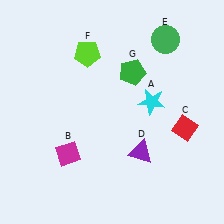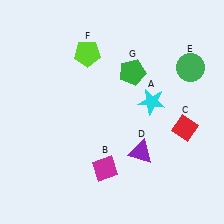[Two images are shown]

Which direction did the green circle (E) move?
The green circle (E) moved down.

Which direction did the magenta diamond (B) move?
The magenta diamond (B) moved right.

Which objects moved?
The objects that moved are: the magenta diamond (B), the green circle (E).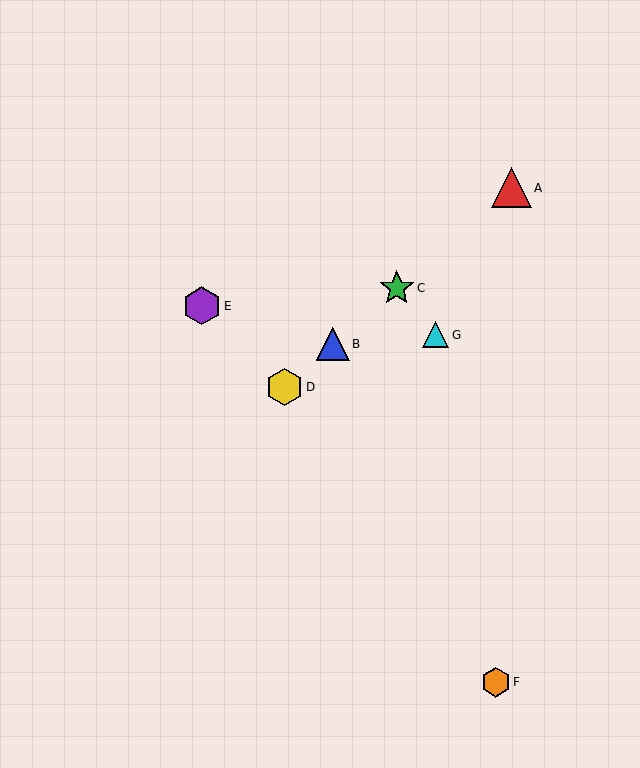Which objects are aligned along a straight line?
Objects A, B, C, D are aligned along a straight line.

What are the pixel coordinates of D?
Object D is at (284, 387).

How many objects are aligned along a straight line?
4 objects (A, B, C, D) are aligned along a straight line.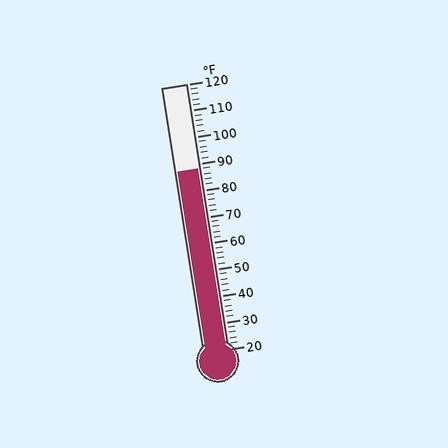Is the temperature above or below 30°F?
The temperature is above 30°F.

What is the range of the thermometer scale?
The thermometer scale ranges from 20°F to 120°F.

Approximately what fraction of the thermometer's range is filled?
The thermometer is filled to approximately 70% of its range.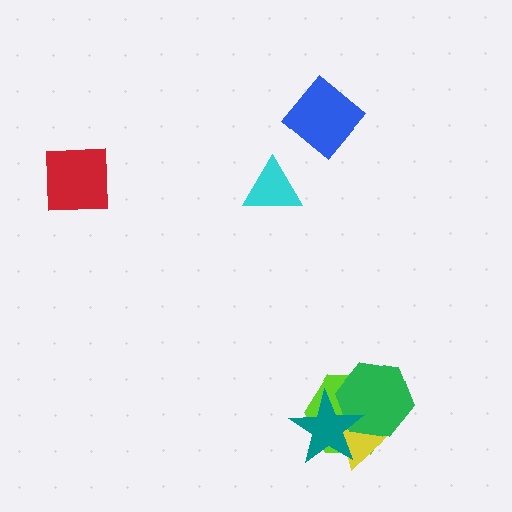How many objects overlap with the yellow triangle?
3 objects overlap with the yellow triangle.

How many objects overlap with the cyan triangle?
0 objects overlap with the cyan triangle.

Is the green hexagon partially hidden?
Yes, it is partially covered by another shape.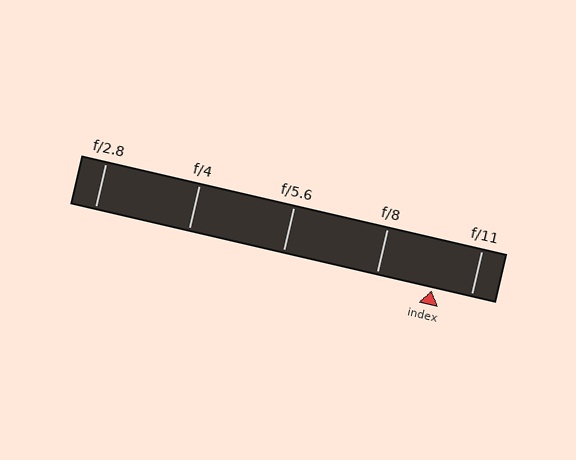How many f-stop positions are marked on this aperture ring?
There are 5 f-stop positions marked.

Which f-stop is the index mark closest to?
The index mark is closest to f/11.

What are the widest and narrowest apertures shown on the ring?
The widest aperture shown is f/2.8 and the narrowest is f/11.